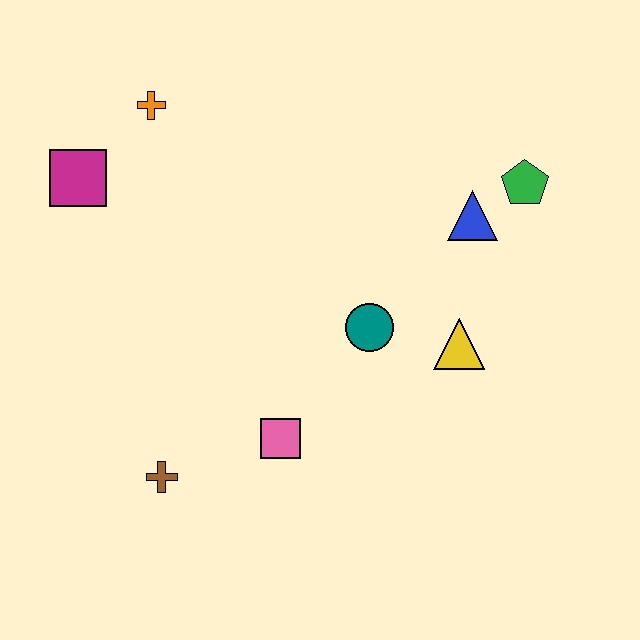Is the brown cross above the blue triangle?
No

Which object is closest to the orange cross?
The magenta square is closest to the orange cross.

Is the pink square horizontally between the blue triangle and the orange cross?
Yes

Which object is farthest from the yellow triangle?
The magenta square is farthest from the yellow triangle.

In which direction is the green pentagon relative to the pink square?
The green pentagon is above the pink square.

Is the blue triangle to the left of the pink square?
No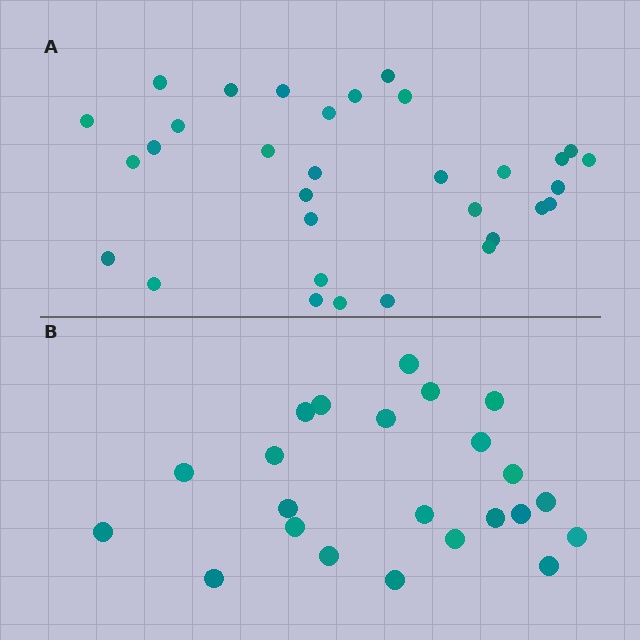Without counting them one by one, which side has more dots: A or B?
Region A (the top region) has more dots.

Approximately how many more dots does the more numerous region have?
Region A has roughly 8 or so more dots than region B.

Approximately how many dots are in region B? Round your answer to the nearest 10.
About 20 dots. (The exact count is 23, which rounds to 20.)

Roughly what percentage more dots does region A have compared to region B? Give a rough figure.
About 40% more.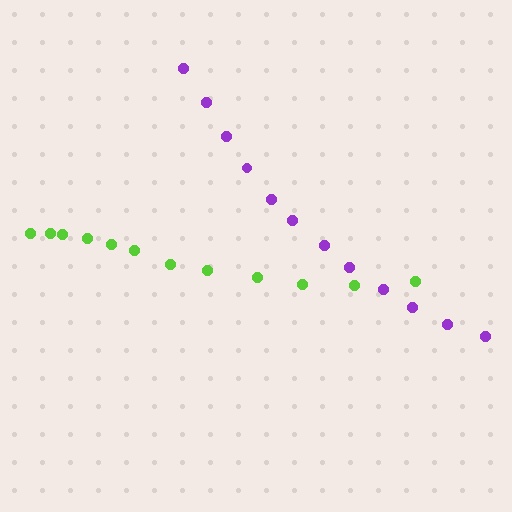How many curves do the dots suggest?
There are 2 distinct paths.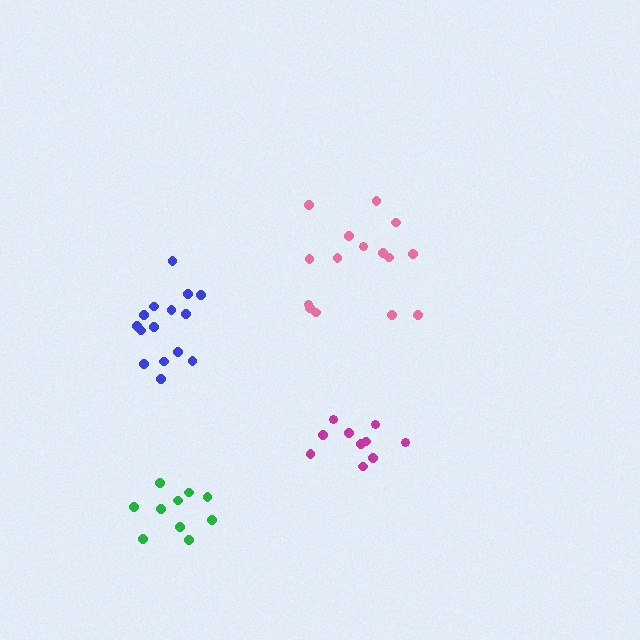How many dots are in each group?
Group 1: 15 dots, Group 2: 10 dots, Group 3: 10 dots, Group 4: 15 dots (50 total).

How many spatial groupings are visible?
There are 4 spatial groupings.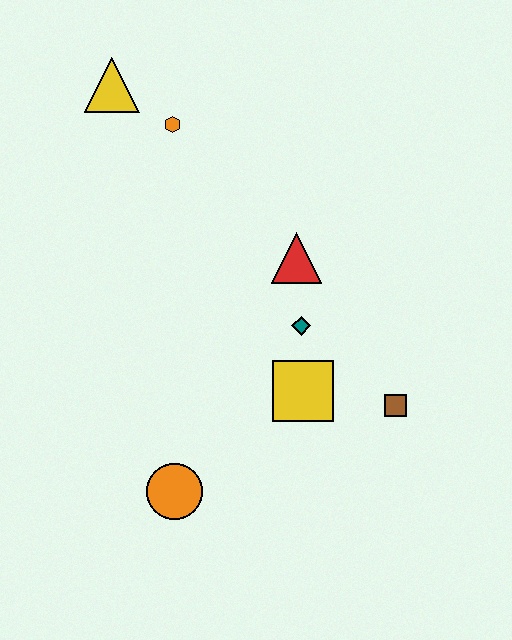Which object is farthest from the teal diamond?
The yellow triangle is farthest from the teal diamond.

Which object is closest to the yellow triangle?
The orange hexagon is closest to the yellow triangle.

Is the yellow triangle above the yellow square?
Yes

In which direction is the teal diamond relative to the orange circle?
The teal diamond is above the orange circle.